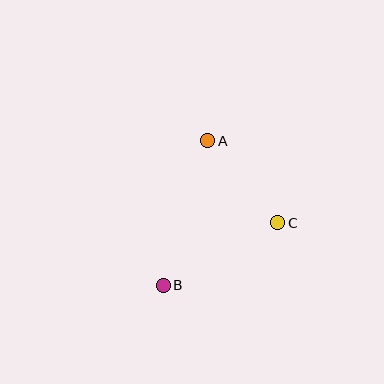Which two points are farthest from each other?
Points A and B are farthest from each other.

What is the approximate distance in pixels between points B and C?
The distance between B and C is approximately 130 pixels.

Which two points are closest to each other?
Points A and C are closest to each other.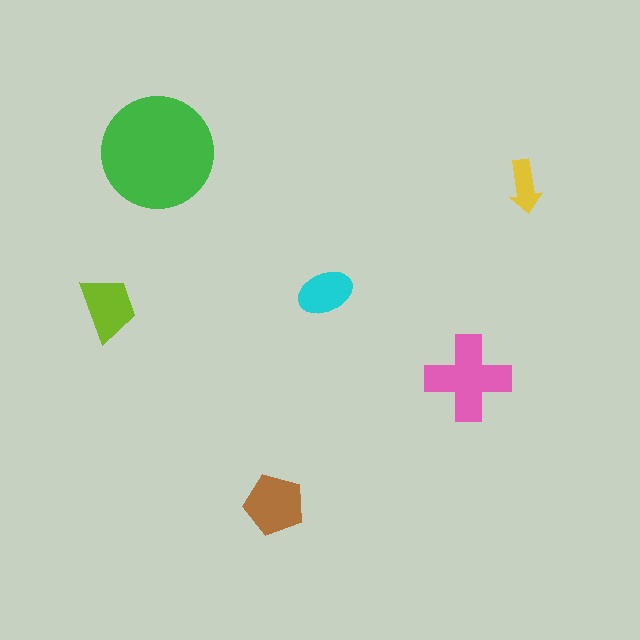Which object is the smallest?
The yellow arrow.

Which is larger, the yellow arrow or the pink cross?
The pink cross.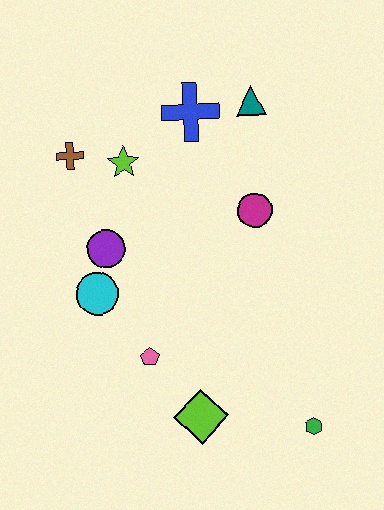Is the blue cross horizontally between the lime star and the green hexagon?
Yes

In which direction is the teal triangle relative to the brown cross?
The teal triangle is to the right of the brown cross.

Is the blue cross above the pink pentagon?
Yes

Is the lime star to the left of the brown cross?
No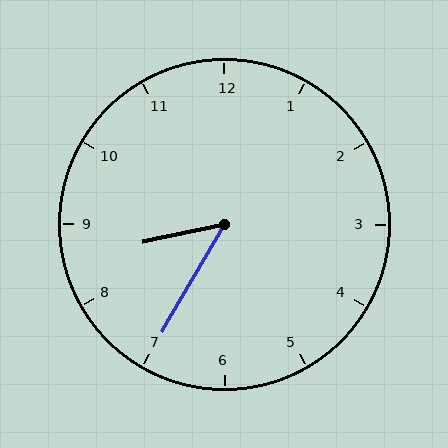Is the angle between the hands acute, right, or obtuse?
It is acute.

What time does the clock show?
8:35.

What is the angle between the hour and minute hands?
Approximately 48 degrees.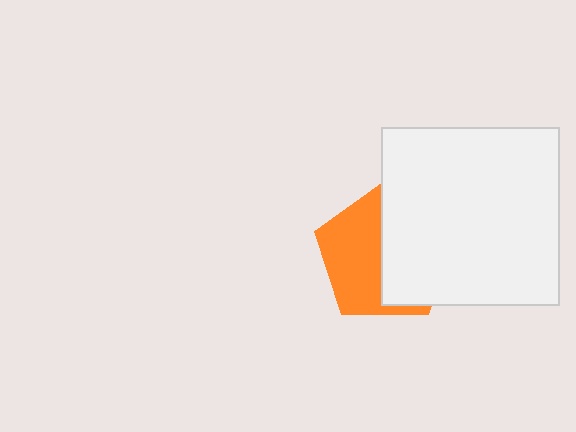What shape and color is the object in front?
The object in front is a white square.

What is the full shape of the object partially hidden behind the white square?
The partially hidden object is an orange pentagon.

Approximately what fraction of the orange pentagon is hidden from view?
Roughly 50% of the orange pentagon is hidden behind the white square.